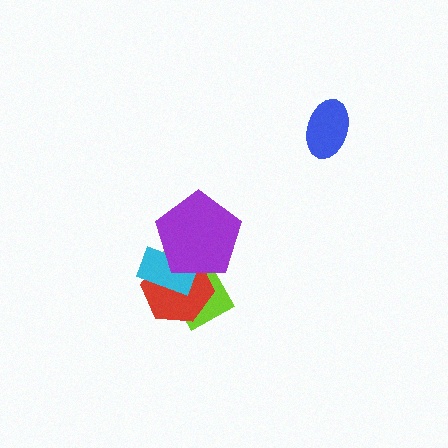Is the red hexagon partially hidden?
Yes, it is partially covered by another shape.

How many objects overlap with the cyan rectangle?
3 objects overlap with the cyan rectangle.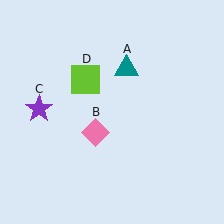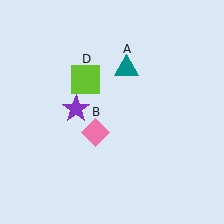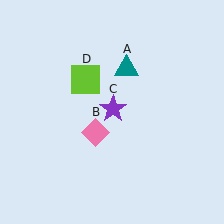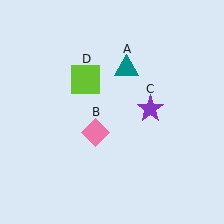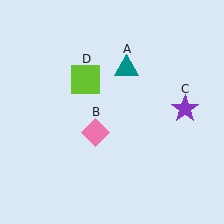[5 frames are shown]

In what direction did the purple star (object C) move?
The purple star (object C) moved right.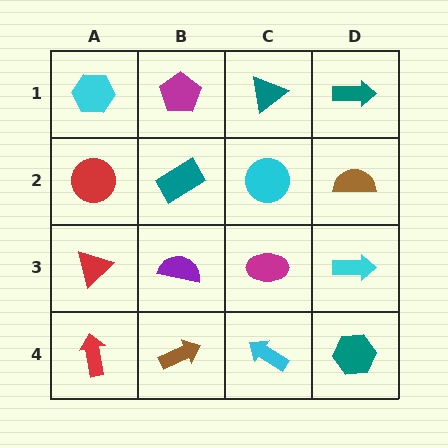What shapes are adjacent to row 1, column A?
A red circle (row 2, column A), a magenta pentagon (row 1, column B).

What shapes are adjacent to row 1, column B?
A teal rectangle (row 2, column B), a cyan hexagon (row 1, column A), a teal triangle (row 1, column C).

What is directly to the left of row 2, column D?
A cyan circle.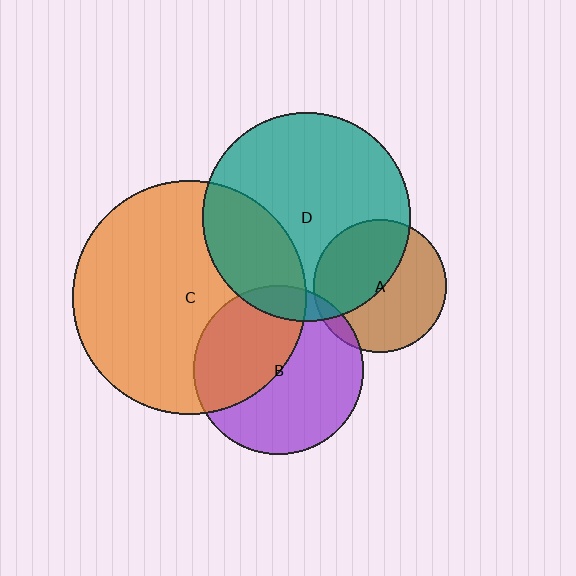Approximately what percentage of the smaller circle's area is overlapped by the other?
Approximately 45%.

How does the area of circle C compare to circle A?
Approximately 3.1 times.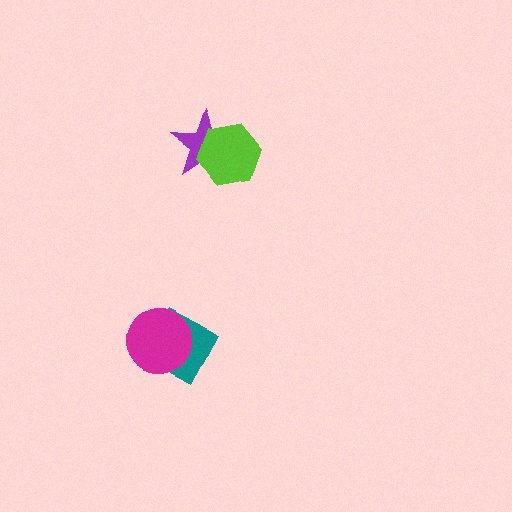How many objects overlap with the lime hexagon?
1 object overlaps with the lime hexagon.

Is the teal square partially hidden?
Yes, it is partially covered by another shape.